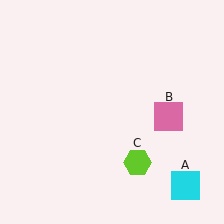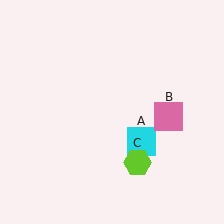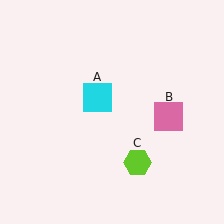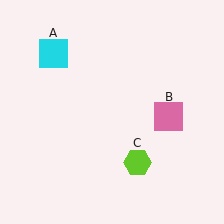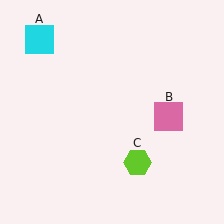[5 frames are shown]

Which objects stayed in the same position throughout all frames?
Pink square (object B) and lime hexagon (object C) remained stationary.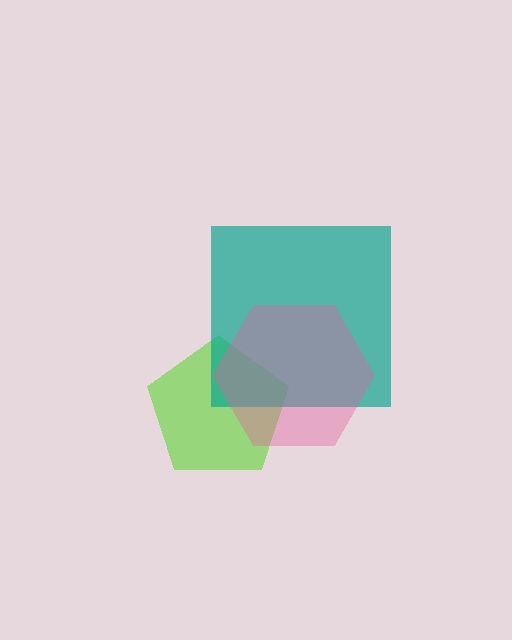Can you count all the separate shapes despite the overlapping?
Yes, there are 3 separate shapes.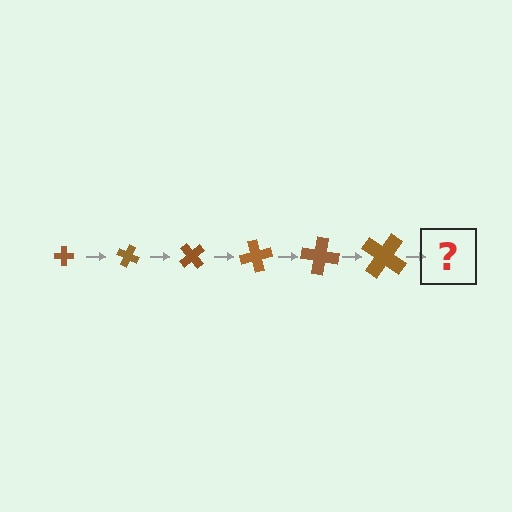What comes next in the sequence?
The next element should be a cross, larger than the previous one and rotated 150 degrees from the start.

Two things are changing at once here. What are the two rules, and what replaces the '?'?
The two rules are that the cross grows larger each step and it rotates 25 degrees each step. The '?' should be a cross, larger than the previous one and rotated 150 degrees from the start.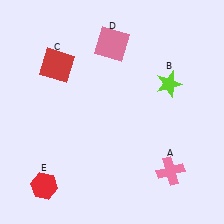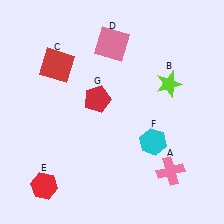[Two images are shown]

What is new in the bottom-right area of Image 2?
A cyan hexagon (F) was added in the bottom-right area of Image 2.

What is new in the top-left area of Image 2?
A red pentagon (G) was added in the top-left area of Image 2.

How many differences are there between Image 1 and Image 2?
There are 2 differences between the two images.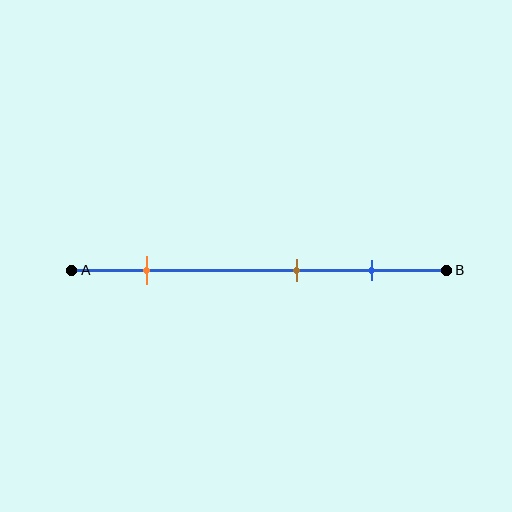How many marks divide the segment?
There are 3 marks dividing the segment.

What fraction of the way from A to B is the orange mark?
The orange mark is approximately 20% (0.2) of the way from A to B.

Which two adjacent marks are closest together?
The brown and blue marks are the closest adjacent pair.